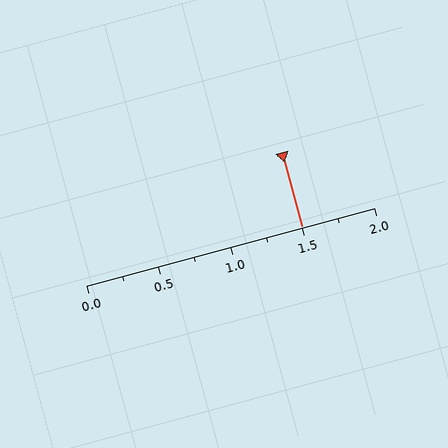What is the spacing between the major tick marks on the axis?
The major ticks are spaced 0.5 apart.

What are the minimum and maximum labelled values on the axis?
The axis runs from 0.0 to 2.0.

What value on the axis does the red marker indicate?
The marker indicates approximately 1.5.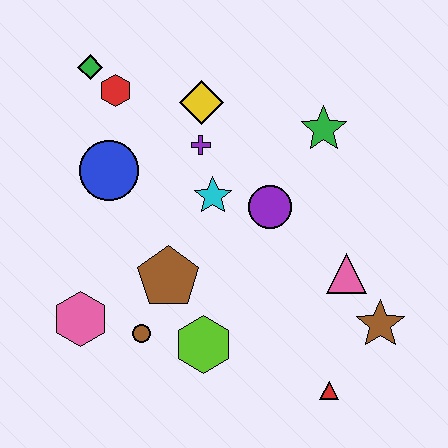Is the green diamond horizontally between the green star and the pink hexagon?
Yes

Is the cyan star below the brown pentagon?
No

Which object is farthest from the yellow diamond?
The red triangle is farthest from the yellow diamond.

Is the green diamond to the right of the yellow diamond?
No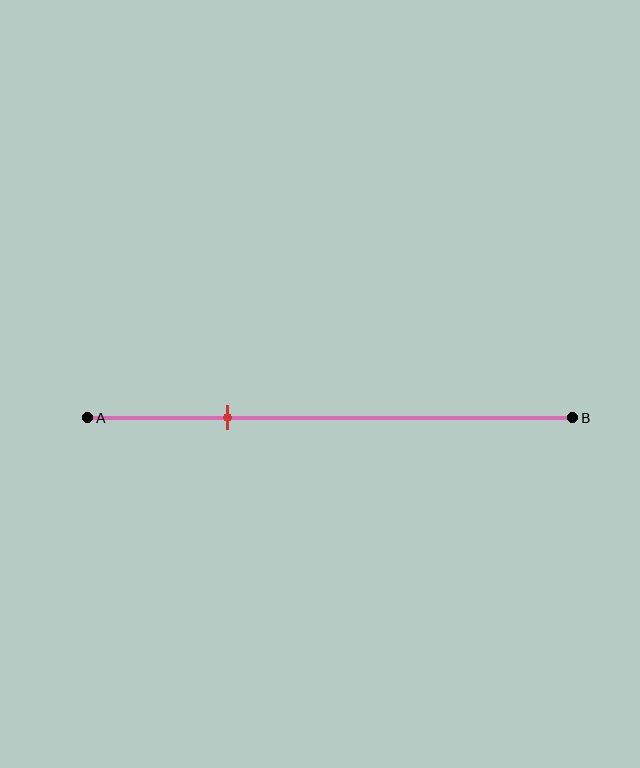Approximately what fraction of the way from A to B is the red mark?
The red mark is approximately 30% of the way from A to B.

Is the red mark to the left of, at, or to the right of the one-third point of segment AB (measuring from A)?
The red mark is to the left of the one-third point of segment AB.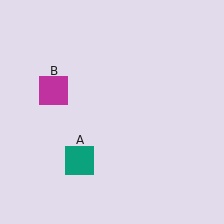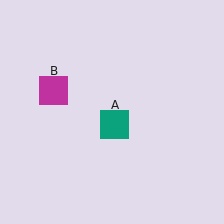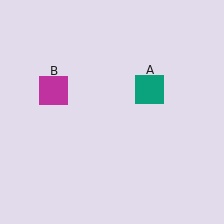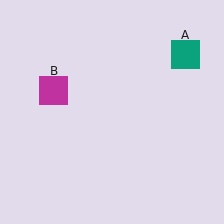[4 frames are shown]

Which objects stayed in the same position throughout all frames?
Magenta square (object B) remained stationary.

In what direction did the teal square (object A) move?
The teal square (object A) moved up and to the right.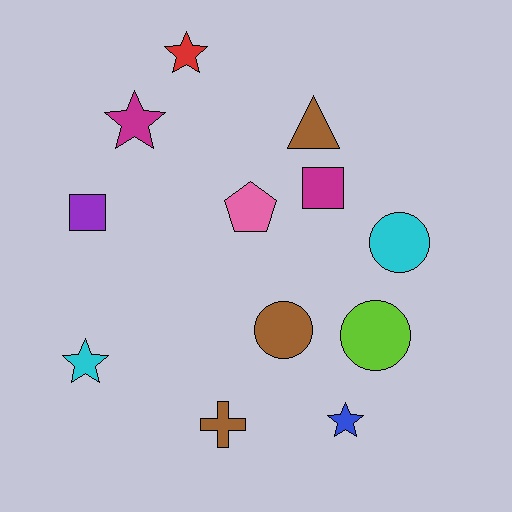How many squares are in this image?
There are 2 squares.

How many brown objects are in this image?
There are 3 brown objects.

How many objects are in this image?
There are 12 objects.